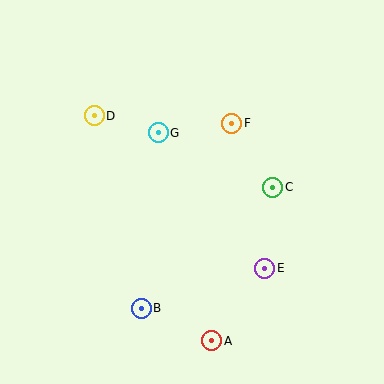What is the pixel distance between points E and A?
The distance between E and A is 90 pixels.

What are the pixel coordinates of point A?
Point A is at (212, 341).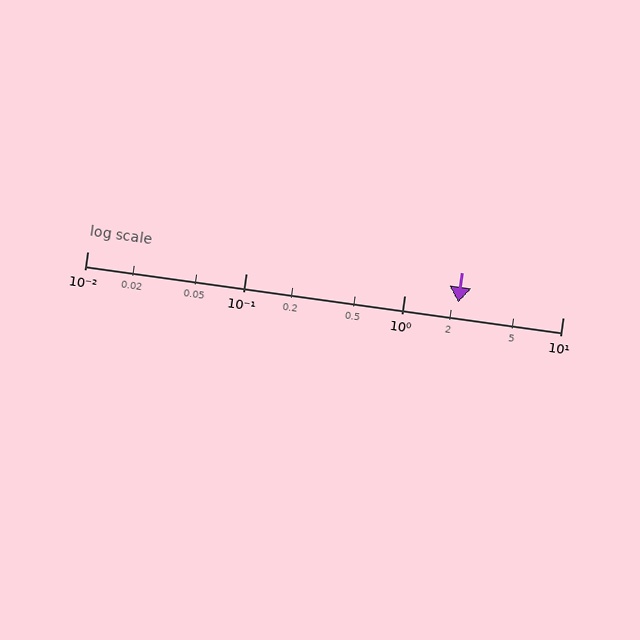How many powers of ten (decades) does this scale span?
The scale spans 3 decades, from 0.01 to 10.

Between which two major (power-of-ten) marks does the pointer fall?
The pointer is between 1 and 10.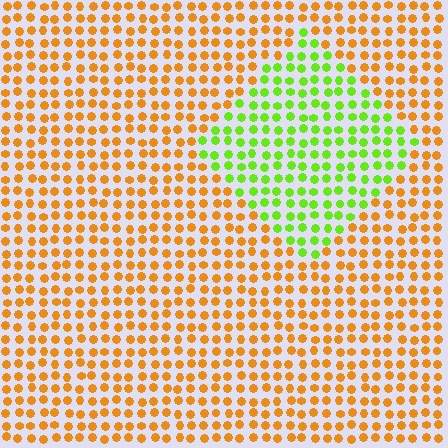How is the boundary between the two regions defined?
The boundary is defined purely by a slight shift in hue (about 65 degrees). Spacing, size, and orientation are identical on both sides.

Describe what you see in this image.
The image is filled with small orange elements in a uniform arrangement. A diamond-shaped region is visible where the elements are tinted to a slightly different hue, forming a subtle color boundary.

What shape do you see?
I see a diamond.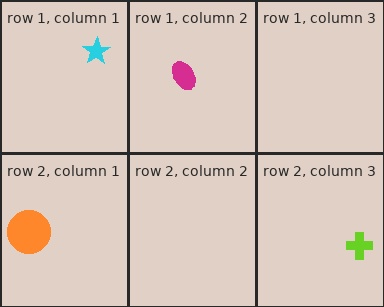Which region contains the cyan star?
The row 1, column 1 region.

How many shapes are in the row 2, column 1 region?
1.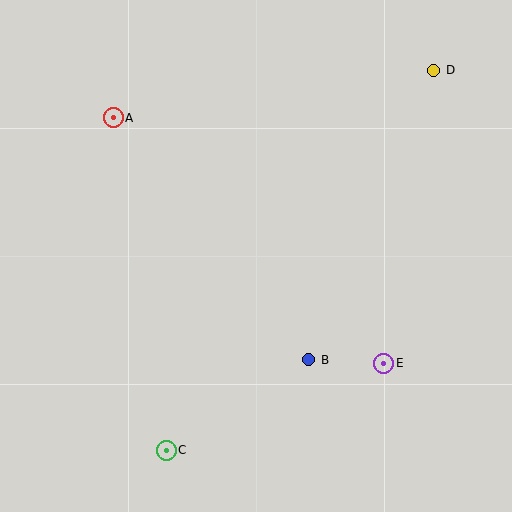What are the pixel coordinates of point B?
Point B is at (309, 360).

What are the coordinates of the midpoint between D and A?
The midpoint between D and A is at (273, 94).